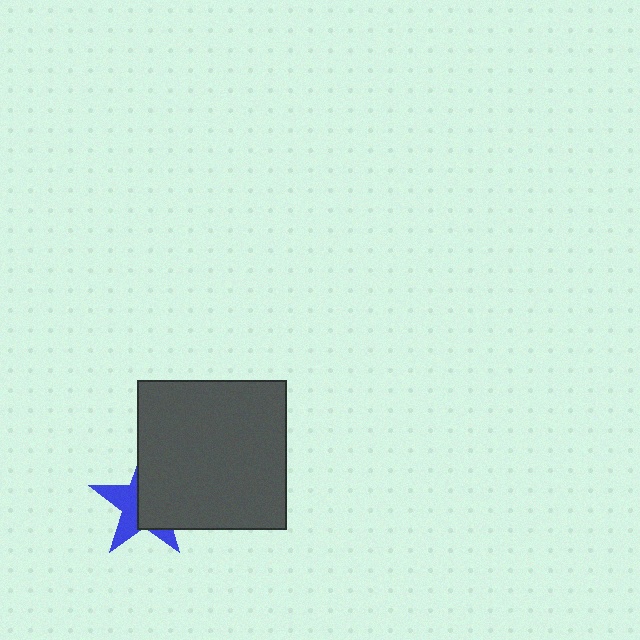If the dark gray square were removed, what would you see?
You would see the complete blue star.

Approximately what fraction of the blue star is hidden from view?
Roughly 56% of the blue star is hidden behind the dark gray square.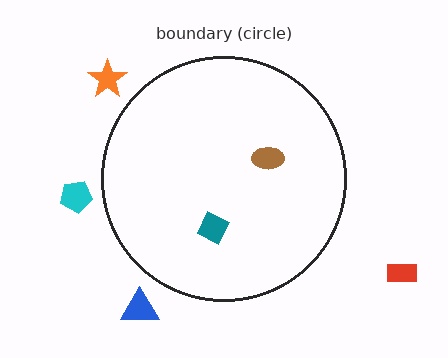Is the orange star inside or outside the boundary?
Outside.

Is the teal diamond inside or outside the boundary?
Inside.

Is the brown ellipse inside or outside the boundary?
Inside.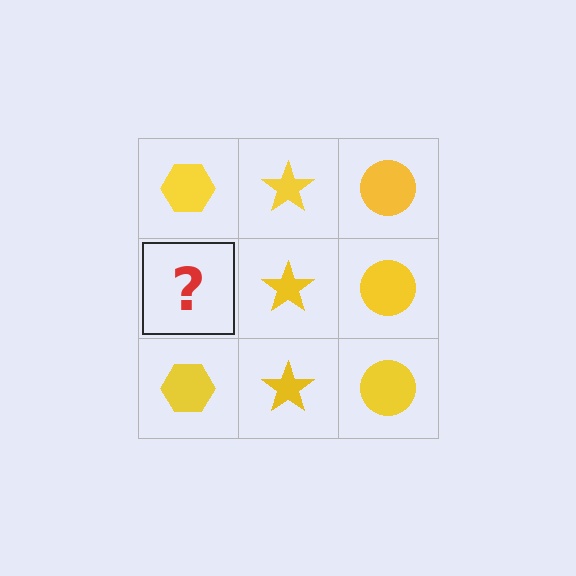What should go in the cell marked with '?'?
The missing cell should contain a yellow hexagon.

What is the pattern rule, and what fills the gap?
The rule is that each column has a consistent shape. The gap should be filled with a yellow hexagon.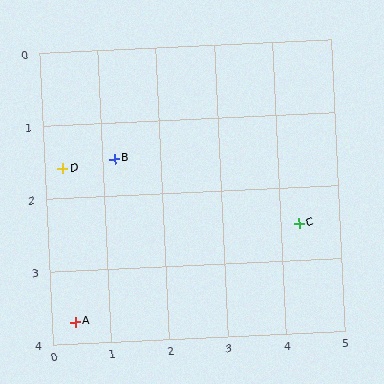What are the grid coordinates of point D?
Point D is at approximately (0.3, 1.6).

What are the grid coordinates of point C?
Point C is at approximately (4.3, 2.5).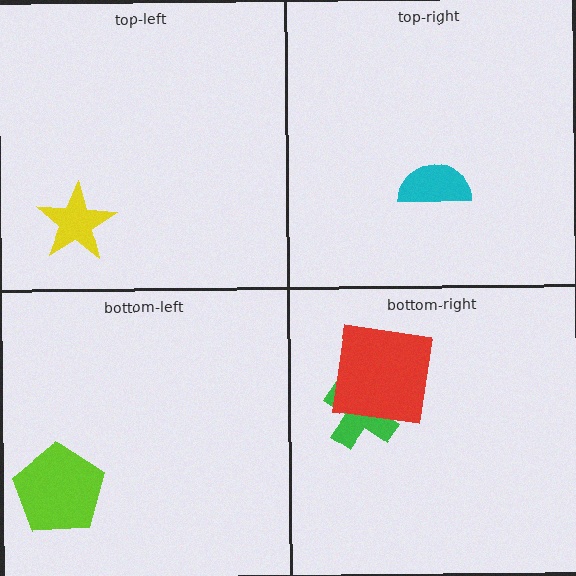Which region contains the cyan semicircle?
The top-right region.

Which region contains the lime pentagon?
The bottom-left region.